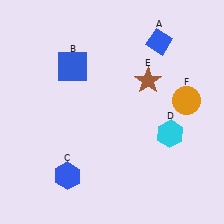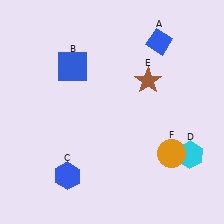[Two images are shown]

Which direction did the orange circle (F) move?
The orange circle (F) moved down.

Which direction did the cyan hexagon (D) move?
The cyan hexagon (D) moved down.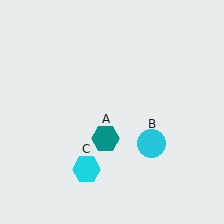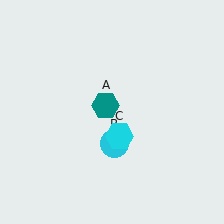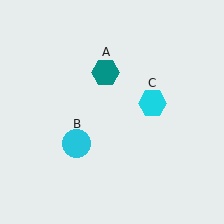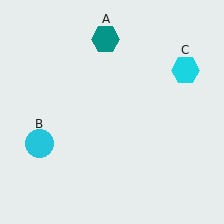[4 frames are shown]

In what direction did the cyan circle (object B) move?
The cyan circle (object B) moved left.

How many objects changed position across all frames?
3 objects changed position: teal hexagon (object A), cyan circle (object B), cyan hexagon (object C).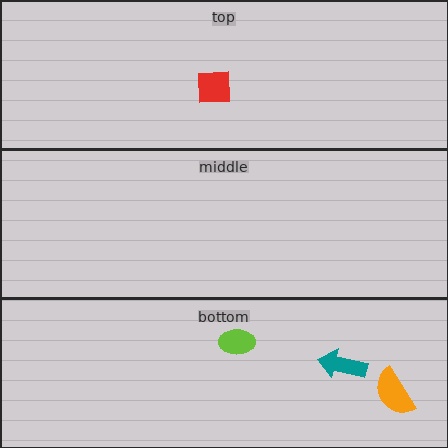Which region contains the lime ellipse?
The bottom region.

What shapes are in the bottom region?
The orange semicircle, the teal arrow, the lime ellipse.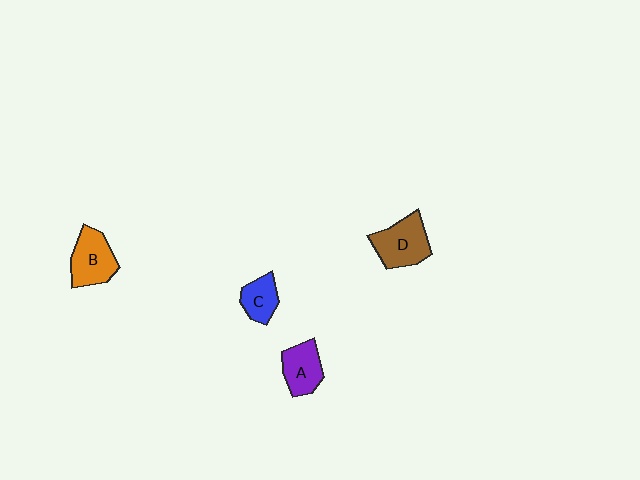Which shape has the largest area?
Shape D (brown).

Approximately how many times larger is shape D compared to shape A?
Approximately 1.3 times.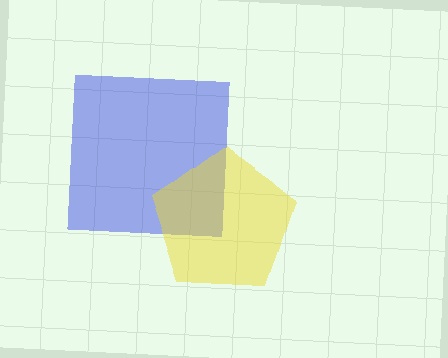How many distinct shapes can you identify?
There are 2 distinct shapes: a blue square, a yellow pentagon.